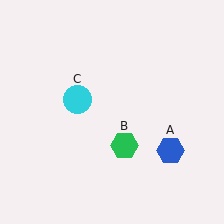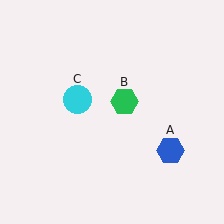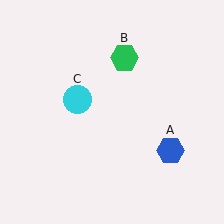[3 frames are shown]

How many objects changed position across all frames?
1 object changed position: green hexagon (object B).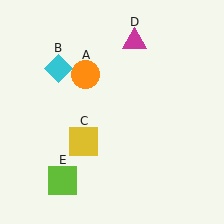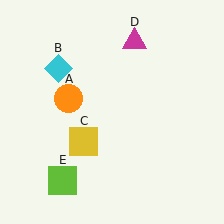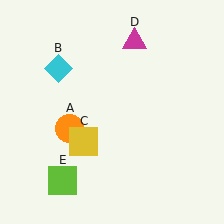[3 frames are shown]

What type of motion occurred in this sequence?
The orange circle (object A) rotated counterclockwise around the center of the scene.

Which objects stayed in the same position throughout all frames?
Cyan diamond (object B) and yellow square (object C) and magenta triangle (object D) and lime square (object E) remained stationary.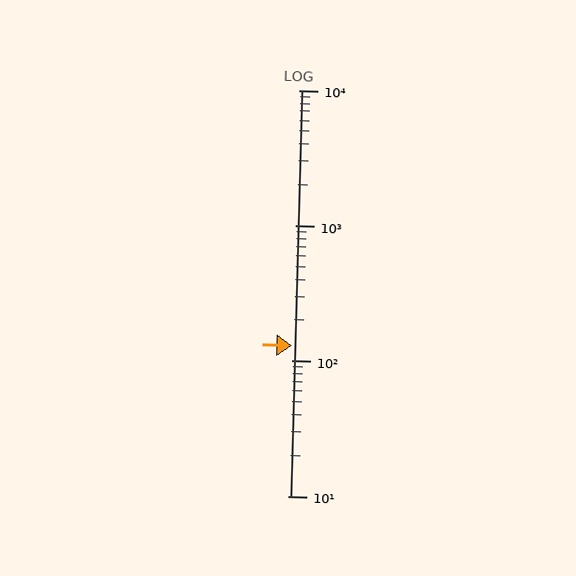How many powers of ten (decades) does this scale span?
The scale spans 3 decades, from 10 to 10000.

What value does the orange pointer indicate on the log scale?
The pointer indicates approximately 130.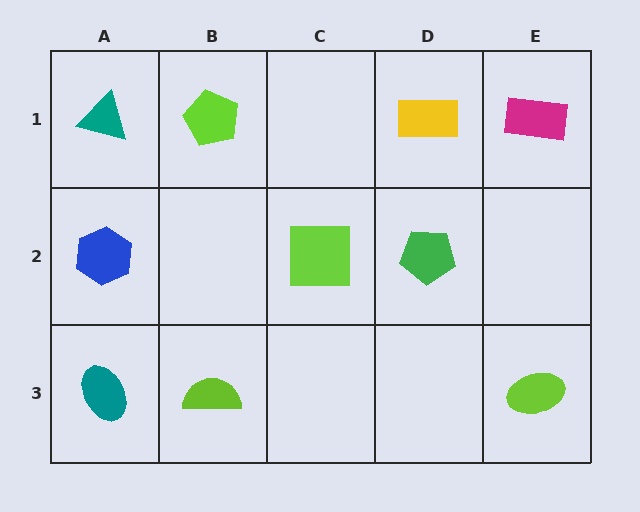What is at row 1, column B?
A lime pentagon.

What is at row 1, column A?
A teal triangle.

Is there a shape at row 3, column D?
No, that cell is empty.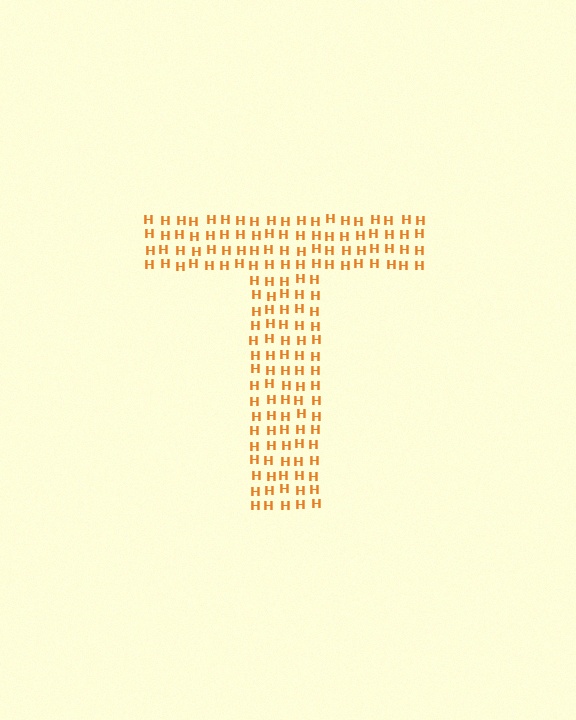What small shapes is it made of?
It is made of small letter H's.